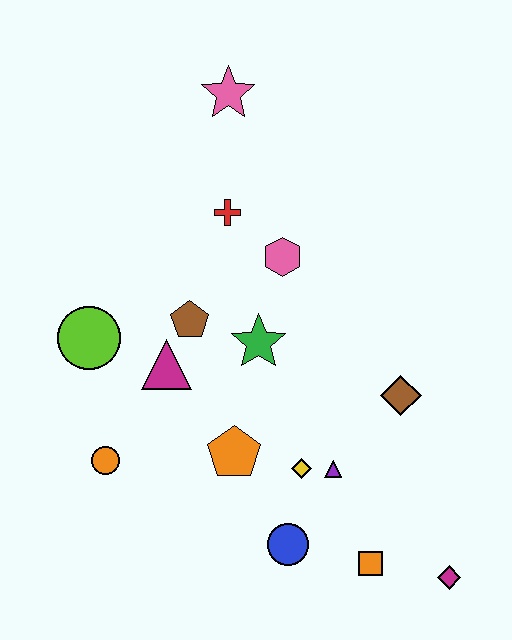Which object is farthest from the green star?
The magenta diamond is farthest from the green star.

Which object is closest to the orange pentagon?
The yellow diamond is closest to the orange pentagon.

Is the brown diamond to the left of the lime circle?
No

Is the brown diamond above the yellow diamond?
Yes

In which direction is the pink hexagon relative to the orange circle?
The pink hexagon is above the orange circle.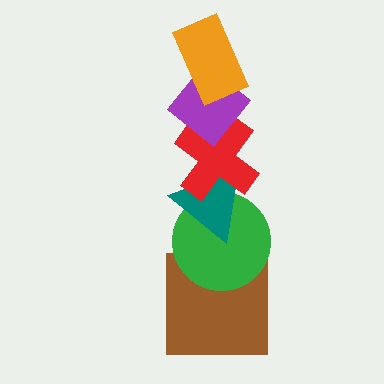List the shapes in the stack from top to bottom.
From top to bottom: the orange rectangle, the purple diamond, the red cross, the teal triangle, the green circle, the brown square.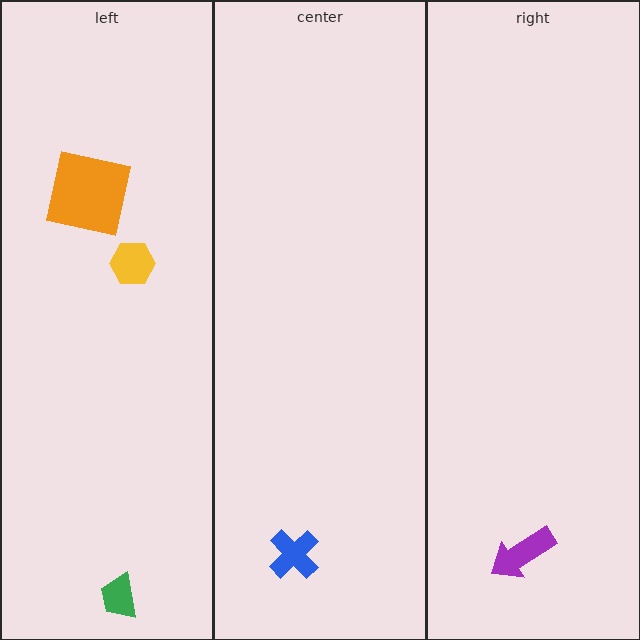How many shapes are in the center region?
1.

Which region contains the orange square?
The left region.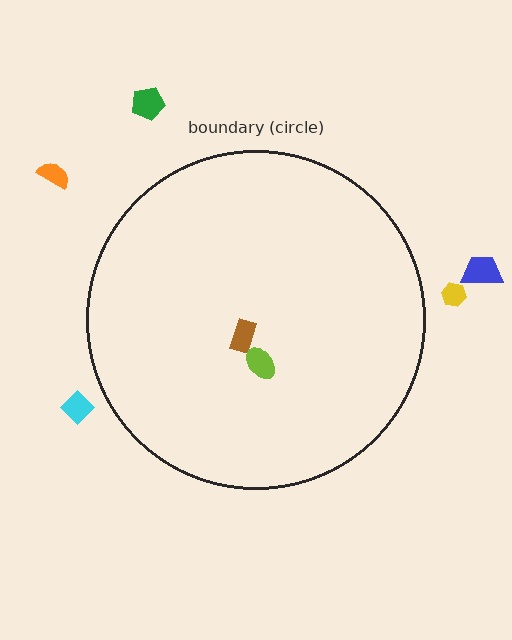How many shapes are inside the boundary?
2 inside, 5 outside.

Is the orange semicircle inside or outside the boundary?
Outside.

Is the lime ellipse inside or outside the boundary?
Inside.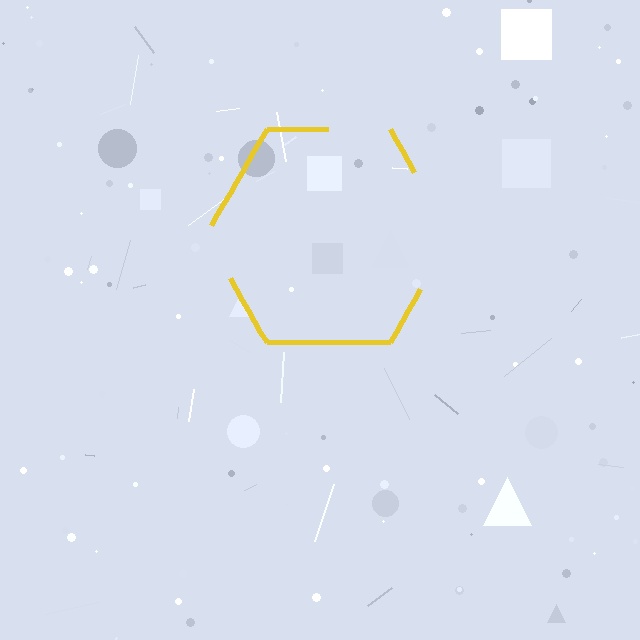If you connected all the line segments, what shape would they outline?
They would outline a hexagon.